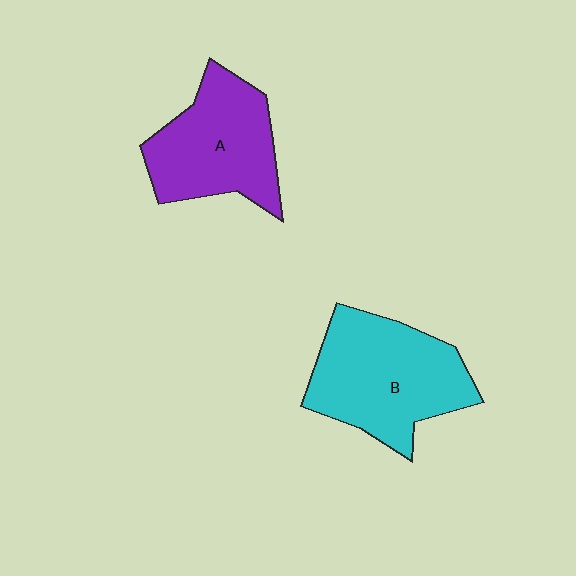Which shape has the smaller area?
Shape A (purple).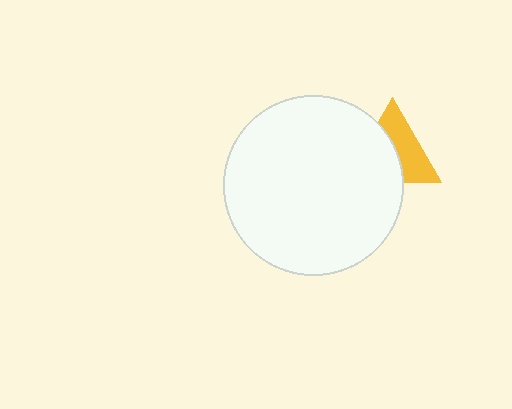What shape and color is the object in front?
The object in front is a white circle.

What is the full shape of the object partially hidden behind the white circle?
The partially hidden object is a yellow triangle.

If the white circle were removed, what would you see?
You would see the complete yellow triangle.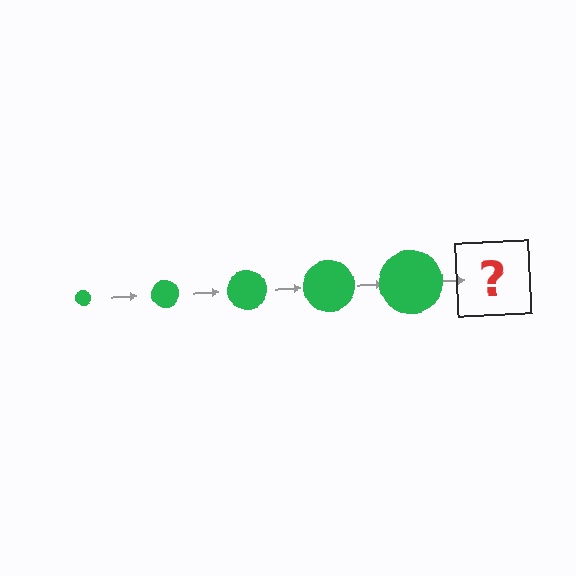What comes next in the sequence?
The next element should be a green circle, larger than the previous one.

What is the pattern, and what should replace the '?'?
The pattern is that the circle gets progressively larger each step. The '?' should be a green circle, larger than the previous one.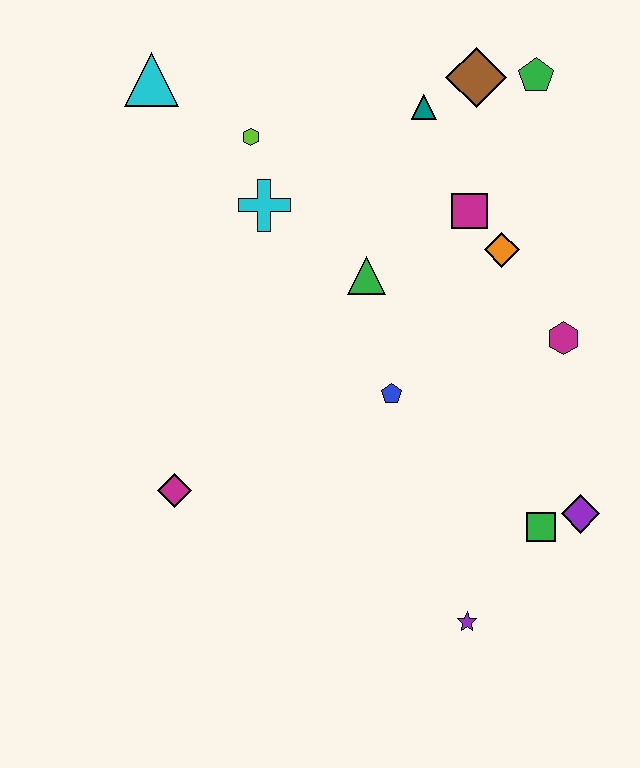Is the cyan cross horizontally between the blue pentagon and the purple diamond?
No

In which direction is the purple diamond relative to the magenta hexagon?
The purple diamond is below the magenta hexagon.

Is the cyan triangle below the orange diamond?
No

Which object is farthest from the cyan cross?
The purple star is farthest from the cyan cross.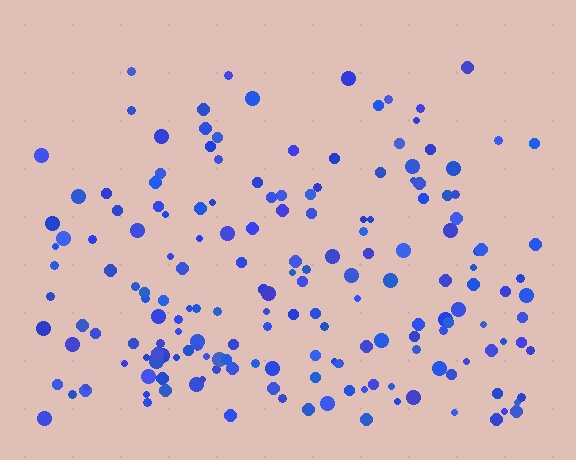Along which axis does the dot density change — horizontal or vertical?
Vertical.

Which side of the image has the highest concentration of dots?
The bottom.